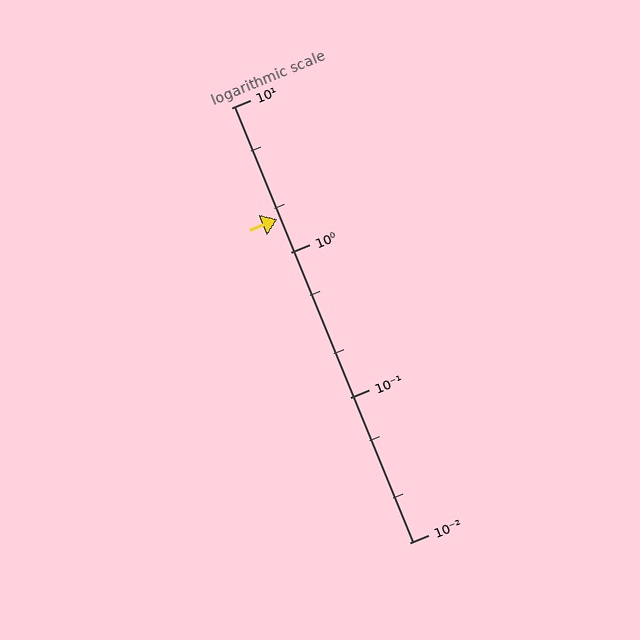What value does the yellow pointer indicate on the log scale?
The pointer indicates approximately 1.7.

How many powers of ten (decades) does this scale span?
The scale spans 3 decades, from 0.01 to 10.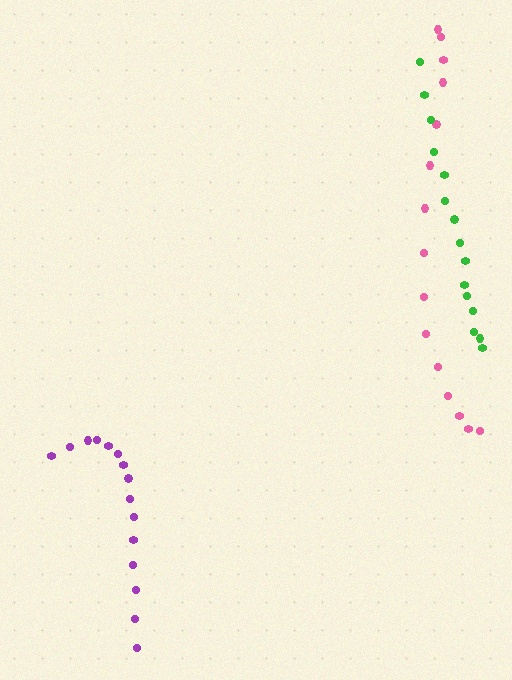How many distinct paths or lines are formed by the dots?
There are 3 distinct paths.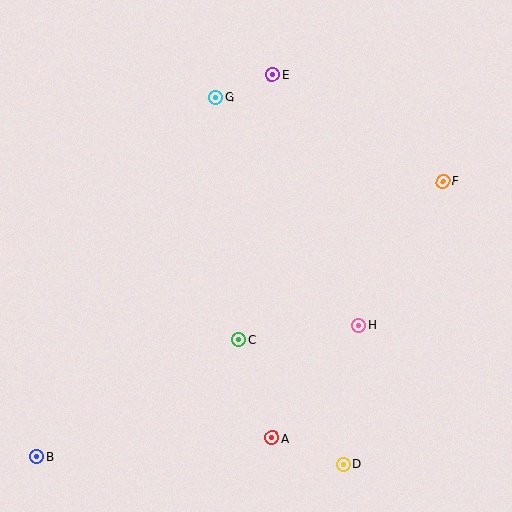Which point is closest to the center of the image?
Point C at (239, 340) is closest to the center.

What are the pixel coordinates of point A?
Point A is at (272, 438).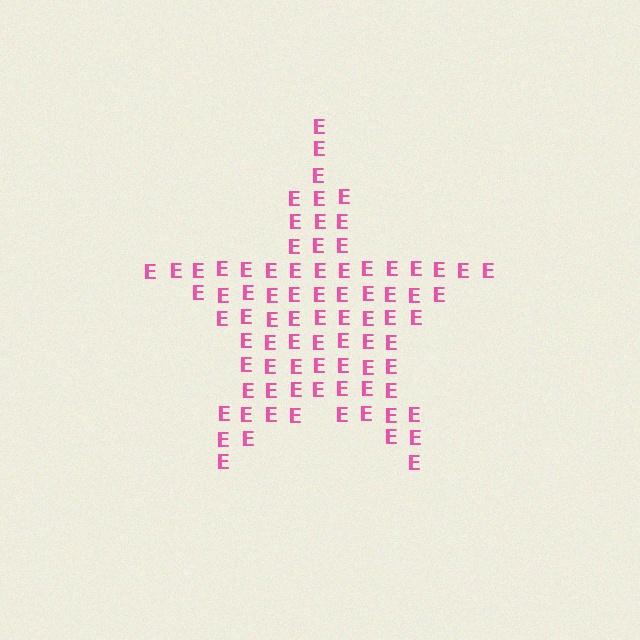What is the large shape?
The large shape is a star.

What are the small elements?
The small elements are letter E's.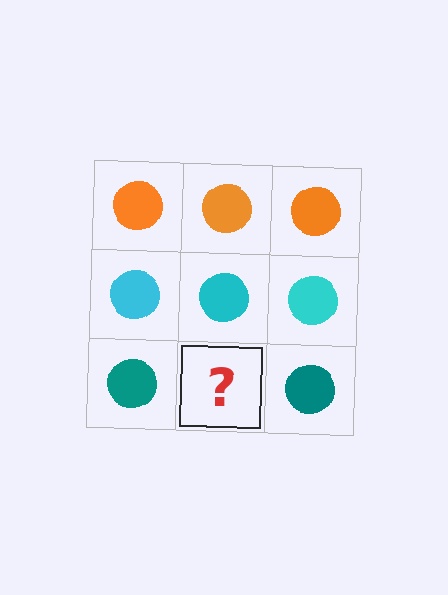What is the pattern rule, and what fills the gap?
The rule is that each row has a consistent color. The gap should be filled with a teal circle.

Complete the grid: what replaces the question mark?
The question mark should be replaced with a teal circle.